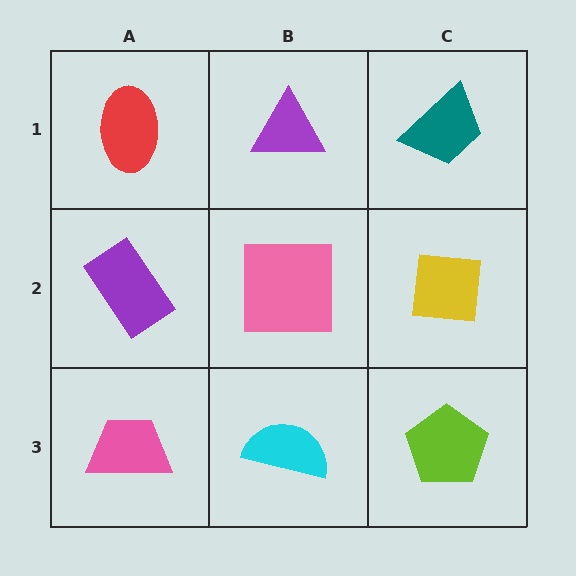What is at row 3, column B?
A cyan semicircle.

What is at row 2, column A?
A purple rectangle.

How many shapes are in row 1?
3 shapes.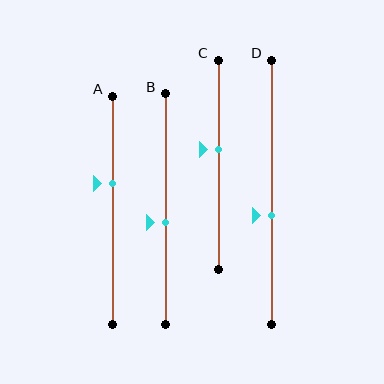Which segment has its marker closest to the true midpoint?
Segment B has its marker closest to the true midpoint.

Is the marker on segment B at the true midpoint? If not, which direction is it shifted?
No, the marker on segment B is shifted downward by about 6% of the segment length.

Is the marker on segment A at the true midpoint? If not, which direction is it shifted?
No, the marker on segment A is shifted upward by about 12% of the segment length.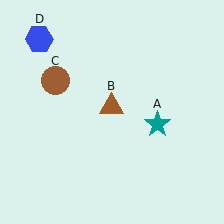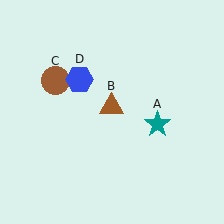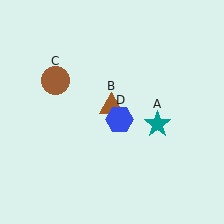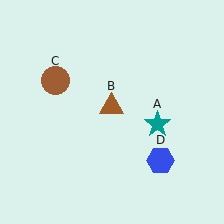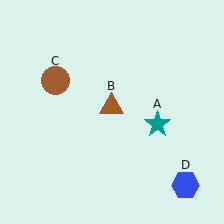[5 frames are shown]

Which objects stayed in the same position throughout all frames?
Teal star (object A) and brown triangle (object B) and brown circle (object C) remained stationary.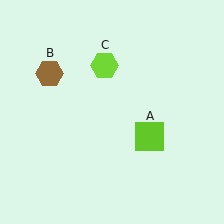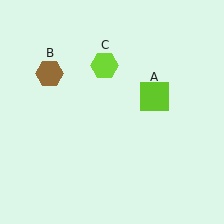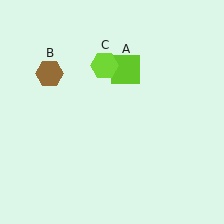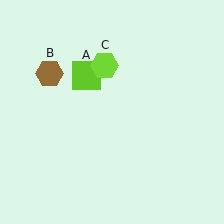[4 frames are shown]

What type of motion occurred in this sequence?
The lime square (object A) rotated counterclockwise around the center of the scene.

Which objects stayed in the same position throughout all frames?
Brown hexagon (object B) and lime hexagon (object C) remained stationary.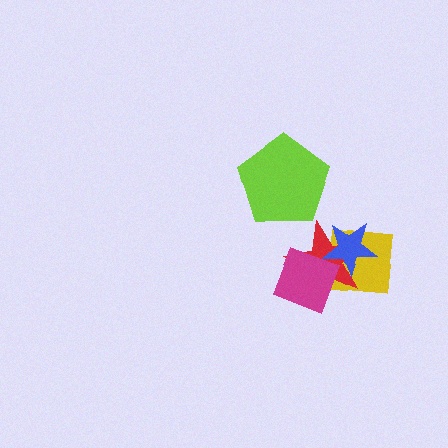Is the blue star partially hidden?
Yes, it is partially covered by another shape.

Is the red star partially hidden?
Yes, it is partially covered by another shape.